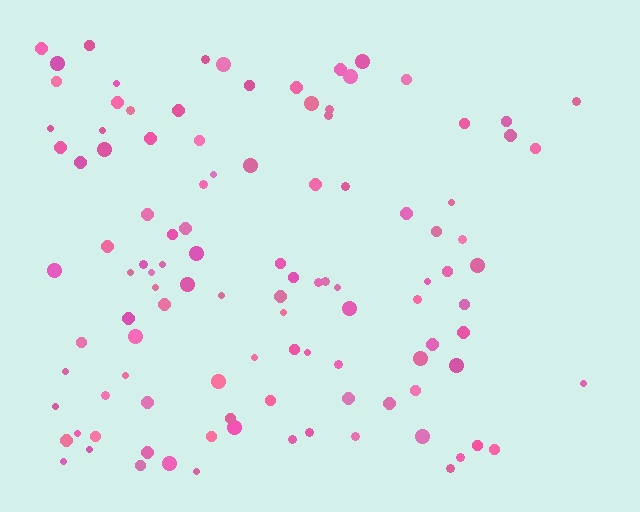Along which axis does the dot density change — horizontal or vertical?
Horizontal.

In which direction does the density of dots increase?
From right to left, with the left side densest.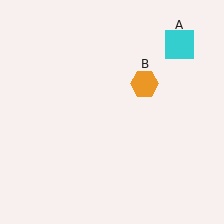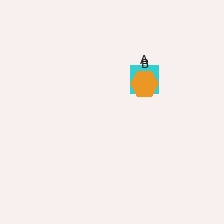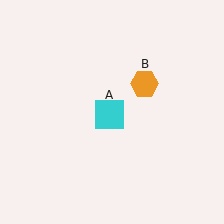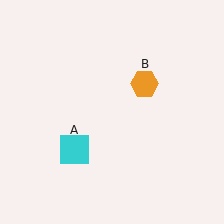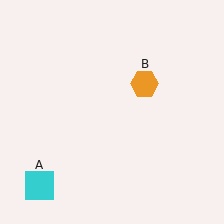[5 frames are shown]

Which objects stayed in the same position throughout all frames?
Orange hexagon (object B) remained stationary.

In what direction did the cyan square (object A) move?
The cyan square (object A) moved down and to the left.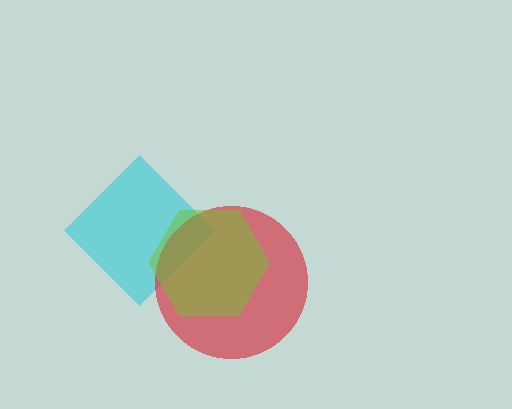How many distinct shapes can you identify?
There are 3 distinct shapes: a cyan diamond, a red circle, a lime hexagon.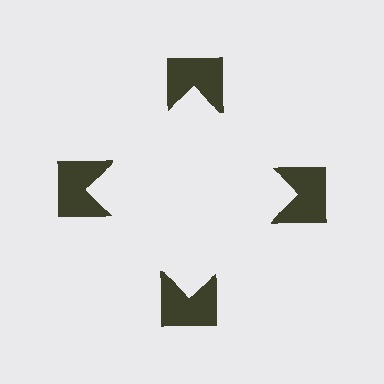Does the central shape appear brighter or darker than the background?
It typically appears slightly brighter than the background, even though no actual brightness change is drawn.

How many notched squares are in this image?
There are 4 — one at each vertex of the illusory square.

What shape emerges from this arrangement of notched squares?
An illusory square — its edges are inferred from the aligned wedge cuts in the notched squares, not physically drawn.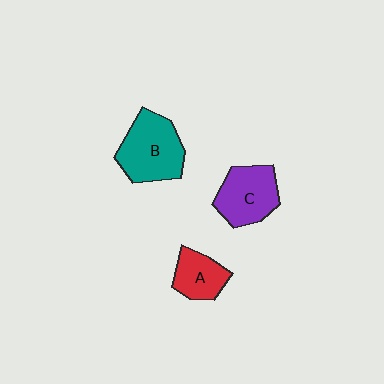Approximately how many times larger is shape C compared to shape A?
Approximately 1.4 times.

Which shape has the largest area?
Shape B (teal).